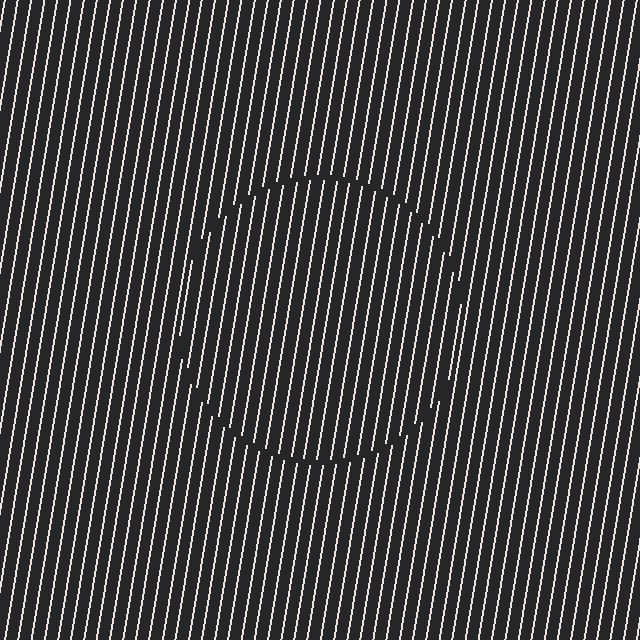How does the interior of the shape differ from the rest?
The interior of the shape contains the same grating, shifted by half a period — the contour is defined by the phase discontinuity where line-ends from the inner and outer gratings abut.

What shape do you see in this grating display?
An illusory circle. The interior of the shape contains the same grating, shifted by half a period — the contour is defined by the phase discontinuity where line-ends from the inner and outer gratings abut.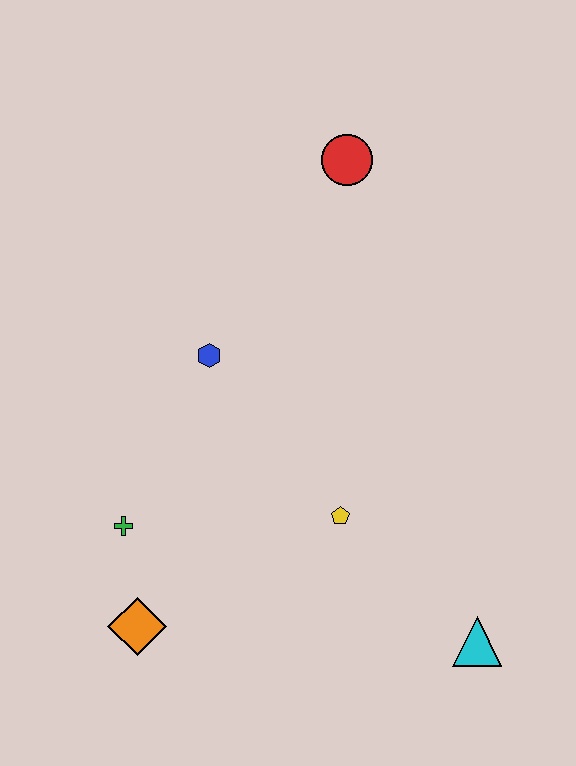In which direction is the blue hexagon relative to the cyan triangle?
The blue hexagon is above the cyan triangle.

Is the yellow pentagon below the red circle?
Yes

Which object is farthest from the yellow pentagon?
The red circle is farthest from the yellow pentagon.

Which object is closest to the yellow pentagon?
The cyan triangle is closest to the yellow pentagon.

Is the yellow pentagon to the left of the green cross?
No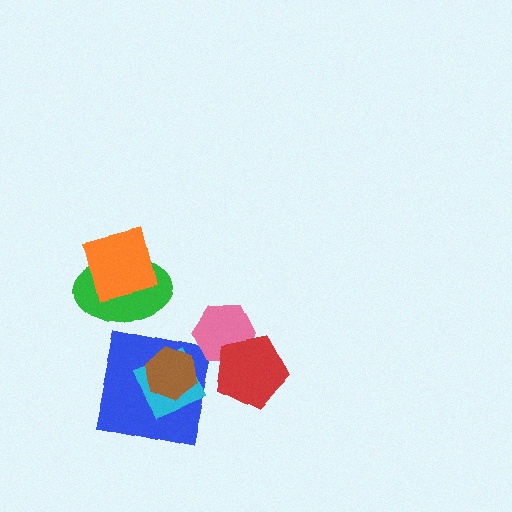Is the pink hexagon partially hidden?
Yes, it is partially covered by another shape.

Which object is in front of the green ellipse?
The orange square is in front of the green ellipse.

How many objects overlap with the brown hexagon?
2 objects overlap with the brown hexagon.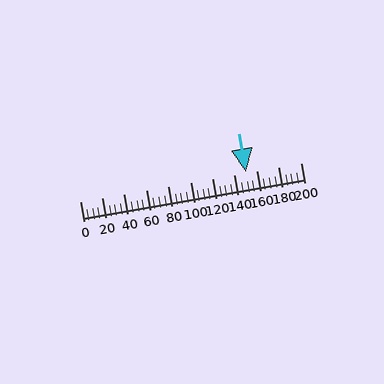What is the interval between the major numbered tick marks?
The major tick marks are spaced 20 units apart.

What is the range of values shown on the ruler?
The ruler shows values from 0 to 200.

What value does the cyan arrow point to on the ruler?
The cyan arrow points to approximately 150.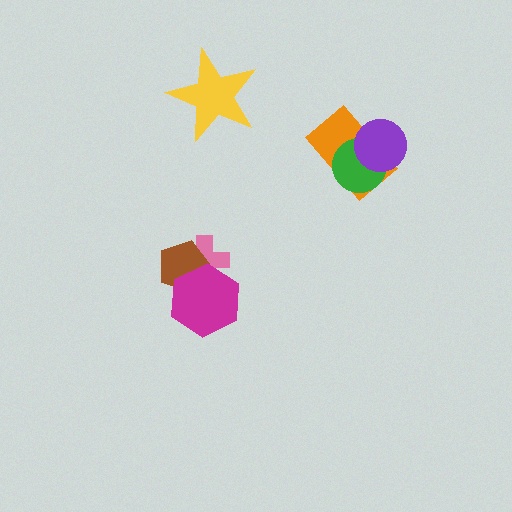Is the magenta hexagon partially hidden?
No, no other shape covers it.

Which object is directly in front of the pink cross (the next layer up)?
The brown pentagon is directly in front of the pink cross.